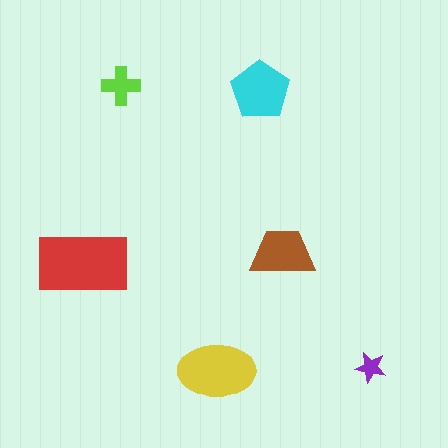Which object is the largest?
The red rectangle.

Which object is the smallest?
The purple star.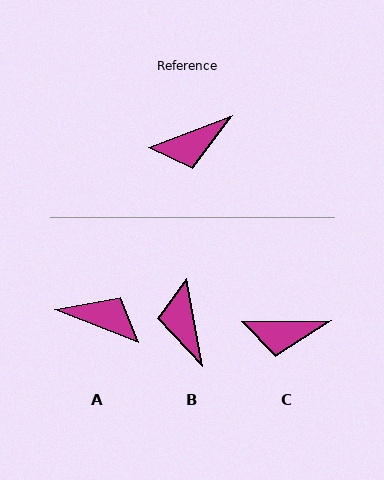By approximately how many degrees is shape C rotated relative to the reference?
Approximately 20 degrees clockwise.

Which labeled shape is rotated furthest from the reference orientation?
A, about 137 degrees away.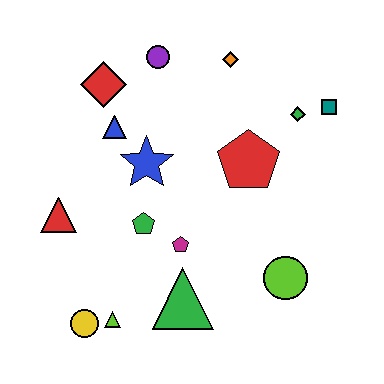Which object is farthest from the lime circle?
The red diamond is farthest from the lime circle.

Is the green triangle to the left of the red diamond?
No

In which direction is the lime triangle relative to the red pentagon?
The lime triangle is below the red pentagon.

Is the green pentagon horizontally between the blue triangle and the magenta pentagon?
Yes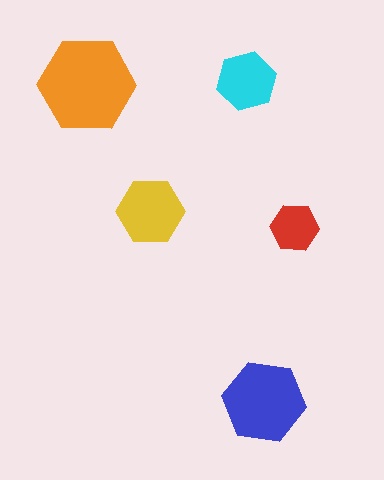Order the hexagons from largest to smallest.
the orange one, the blue one, the yellow one, the cyan one, the red one.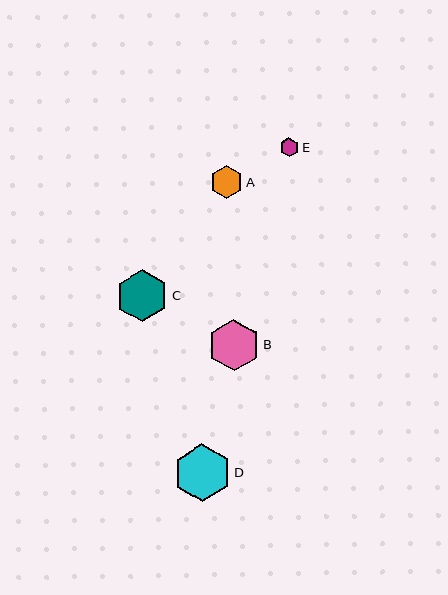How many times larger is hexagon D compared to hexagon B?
Hexagon D is approximately 1.1 times the size of hexagon B.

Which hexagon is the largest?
Hexagon D is the largest with a size of approximately 57 pixels.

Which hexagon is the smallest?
Hexagon E is the smallest with a size of approximately 19 pixels.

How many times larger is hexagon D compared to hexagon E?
Hexagon D is approximately 3.0 times the size of hexagon E.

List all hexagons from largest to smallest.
From largest to smallest: D, C, B, A, E.